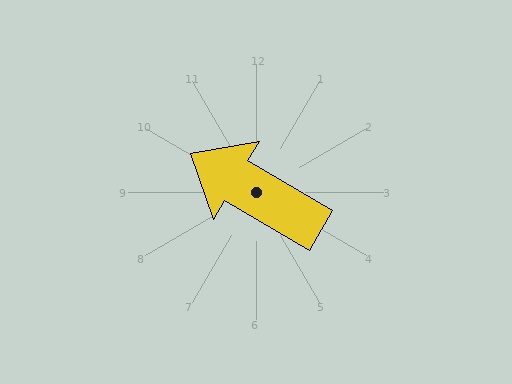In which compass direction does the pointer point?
Northwest.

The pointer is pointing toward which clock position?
Roughly 10 o'clock.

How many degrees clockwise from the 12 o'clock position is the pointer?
Approximately 301 degrees.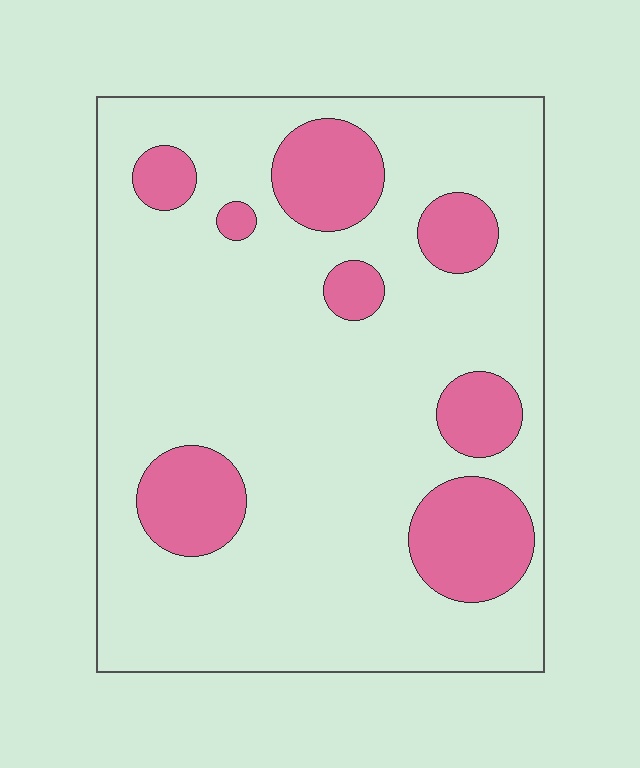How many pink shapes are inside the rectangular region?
8.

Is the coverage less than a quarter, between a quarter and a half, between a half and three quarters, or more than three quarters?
Less than a quarter.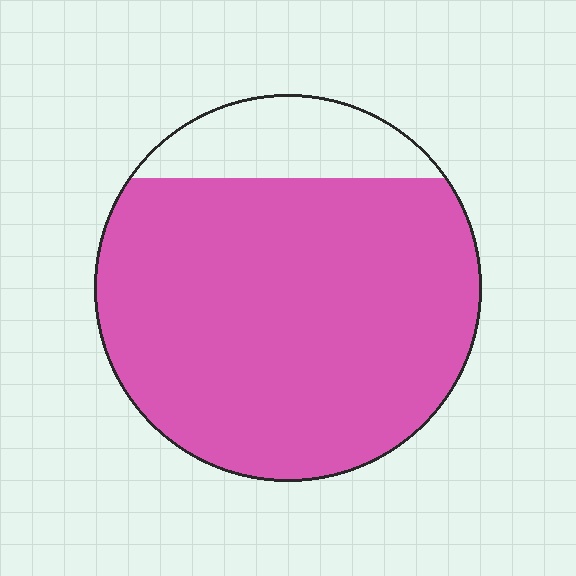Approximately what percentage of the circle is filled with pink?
Approximately 85%.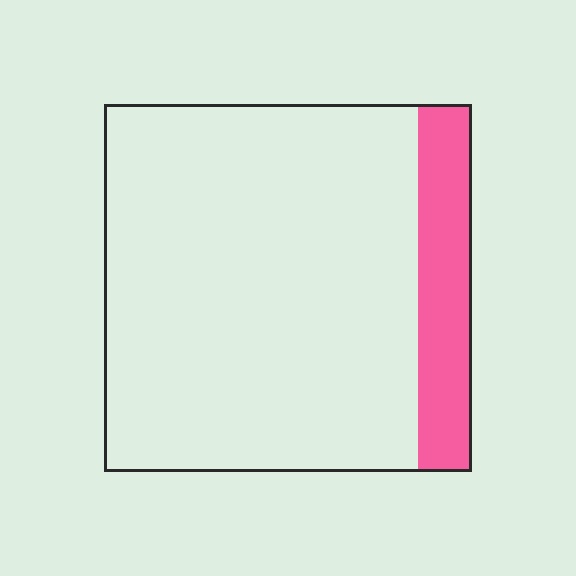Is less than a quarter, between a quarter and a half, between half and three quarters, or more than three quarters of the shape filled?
Less than a quarter.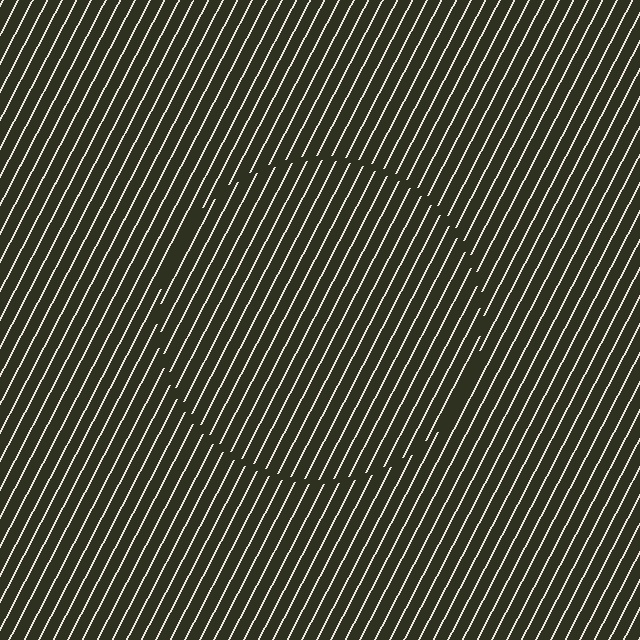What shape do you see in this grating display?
An illusory circle. The interior of the shape contains the same grating, shifted by half a period — the contour is defined by the phase discontinuity where line-ends from the inner and outer gratings abut.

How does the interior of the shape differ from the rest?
The interior of the shape contains the same grating, shifted by half a period — the contour is defined by the phase discontinuity where line-ends from the inner and outer gratings abut.